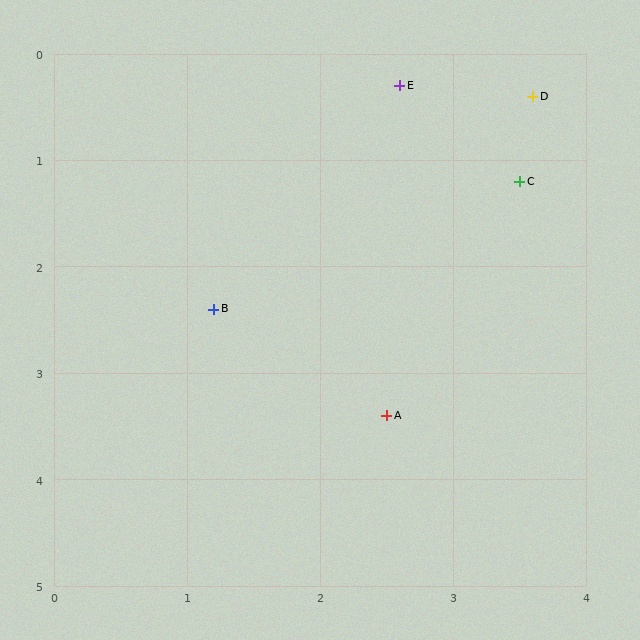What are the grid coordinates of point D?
Point D is at approximately (3.6, 0.4).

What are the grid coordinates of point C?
Point C is at approximately (3.5, 1.2).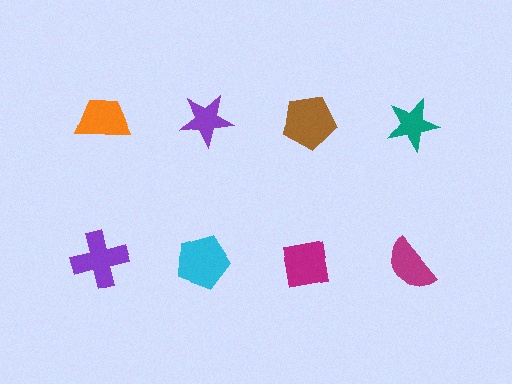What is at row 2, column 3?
A magenta square.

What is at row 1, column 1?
An orange trapezoid.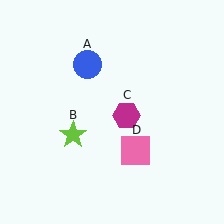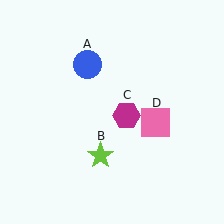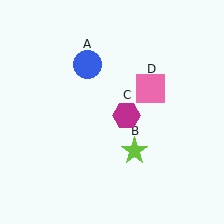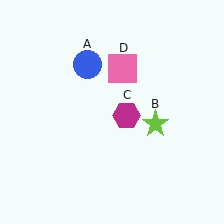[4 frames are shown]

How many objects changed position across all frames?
2 objects changed position: lime star (object B), pink square (object D).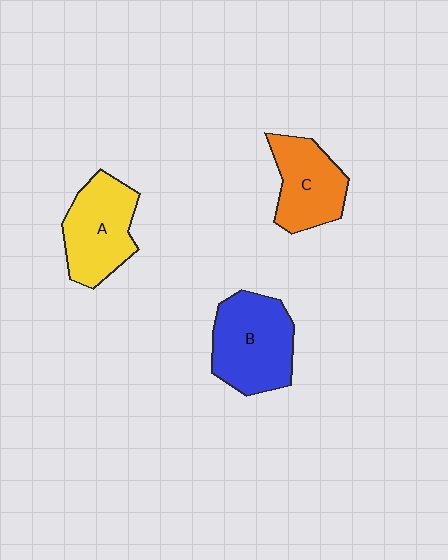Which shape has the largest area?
Shape B (blue).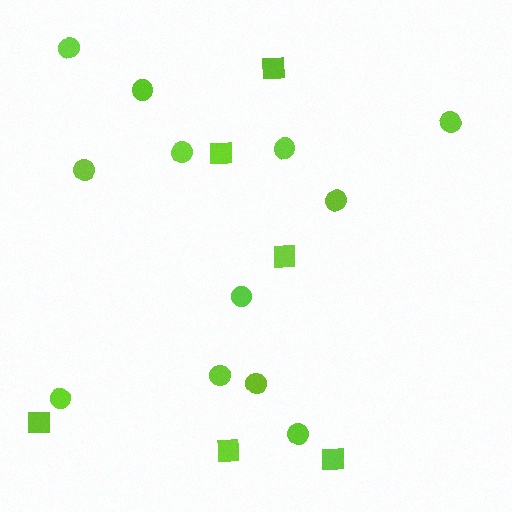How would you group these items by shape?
There are 2 groups: one group of squares (6) and one group of circles (12).